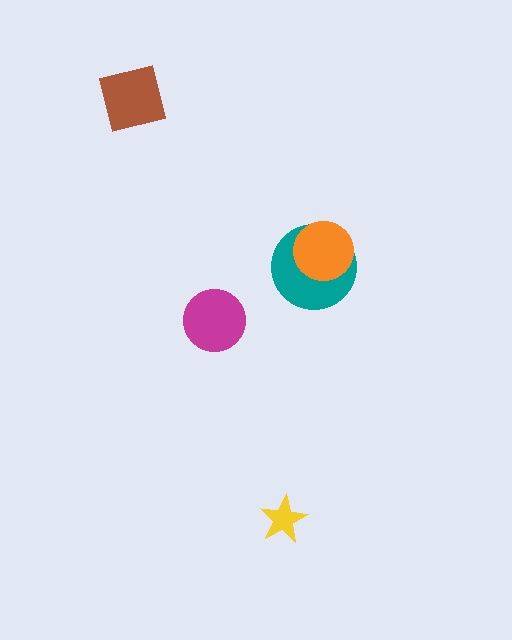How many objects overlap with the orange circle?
1 object overlaps with the orange circle.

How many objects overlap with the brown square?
0 objects overlap with the brown square.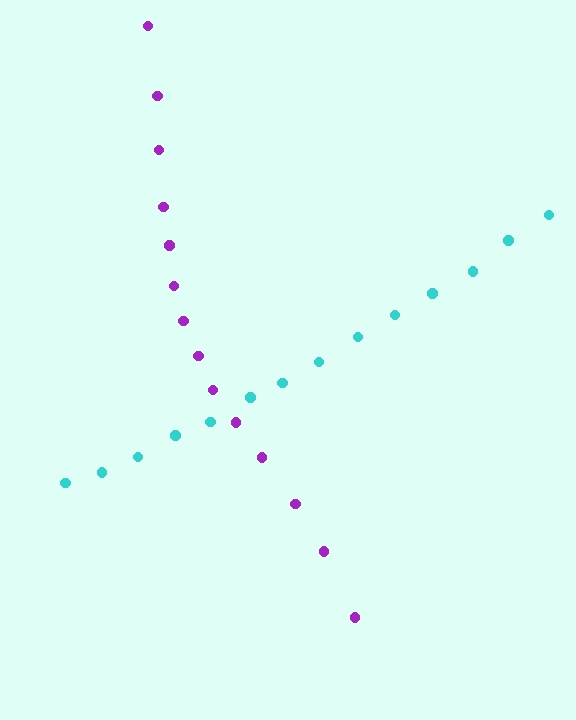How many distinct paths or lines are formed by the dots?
There are 2 distinct paths.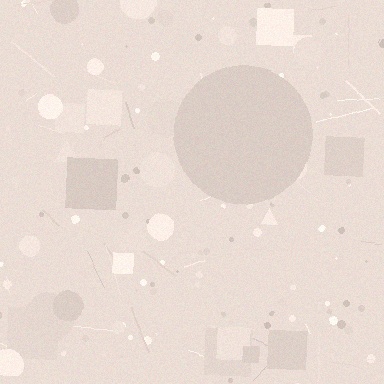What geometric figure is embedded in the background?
A circle is embedded in the background.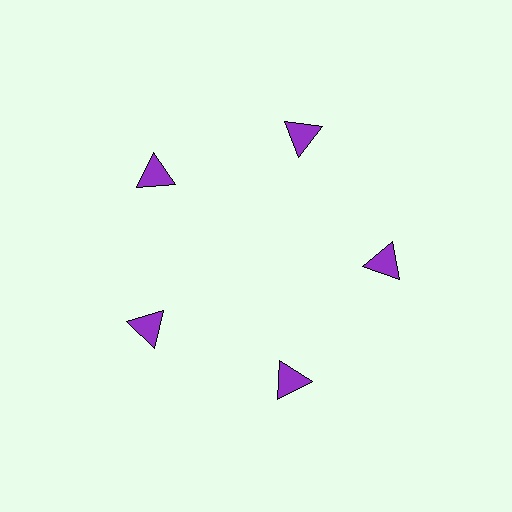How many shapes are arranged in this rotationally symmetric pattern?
There are 5 shapes, arranged in 5 groups of 1.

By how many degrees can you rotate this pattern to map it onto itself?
The pattern maps onto itself every 72 degrees of rotation.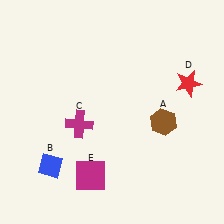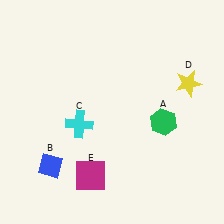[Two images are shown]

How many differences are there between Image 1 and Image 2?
There are 3 differences between the two images.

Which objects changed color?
A changed from brown to green. C changed from magenta to cyan. D changed from red to yellow.